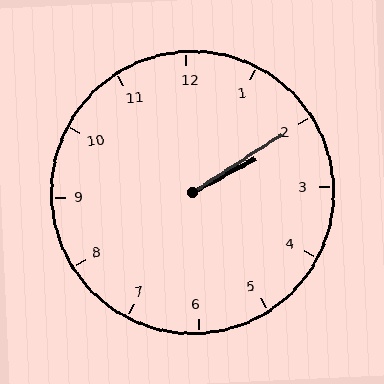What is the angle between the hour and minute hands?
Approximately 5 degrees.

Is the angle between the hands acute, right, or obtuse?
It is acute.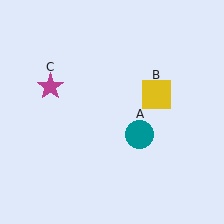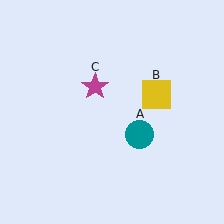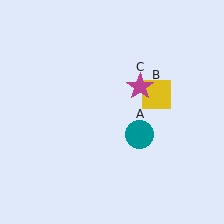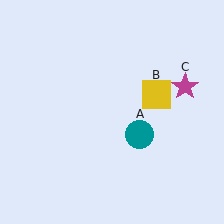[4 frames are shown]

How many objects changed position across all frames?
1 object changed position: magenta star (object C).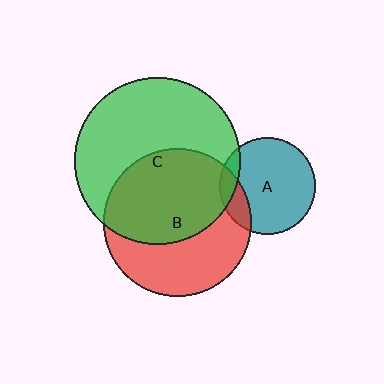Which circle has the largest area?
Circle C (green).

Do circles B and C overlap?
Yes.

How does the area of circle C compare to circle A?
Approximately 3.0 times.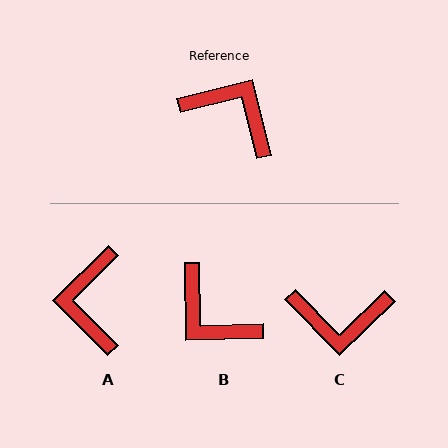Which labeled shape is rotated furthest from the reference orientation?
B, about 167 degrees away.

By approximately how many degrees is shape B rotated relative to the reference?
Approximately 167 degrees counter-clockwise.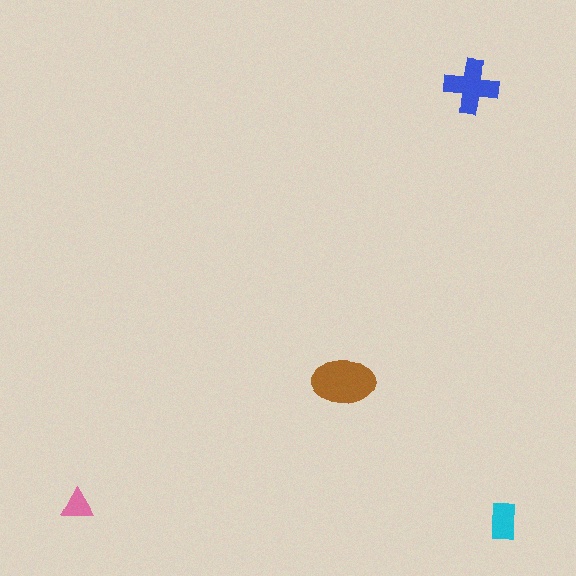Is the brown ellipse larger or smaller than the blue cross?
Larger.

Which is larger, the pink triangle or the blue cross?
The blue cross.